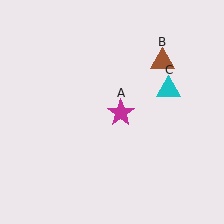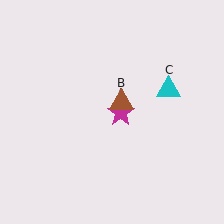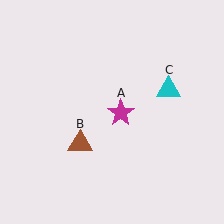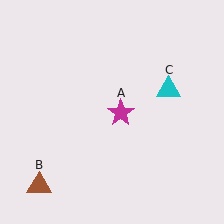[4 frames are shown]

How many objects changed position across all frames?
1 object changed position: brown triangle (object B).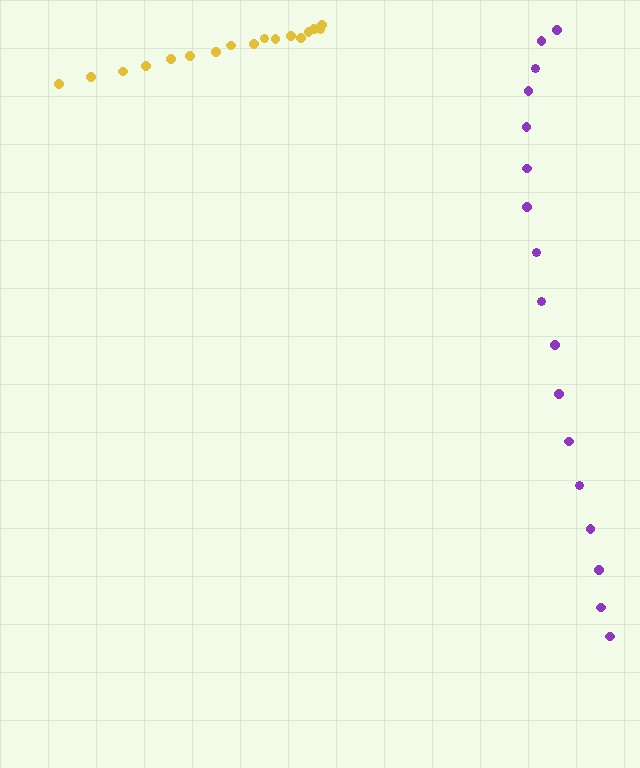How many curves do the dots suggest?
There are 2 distinct paths.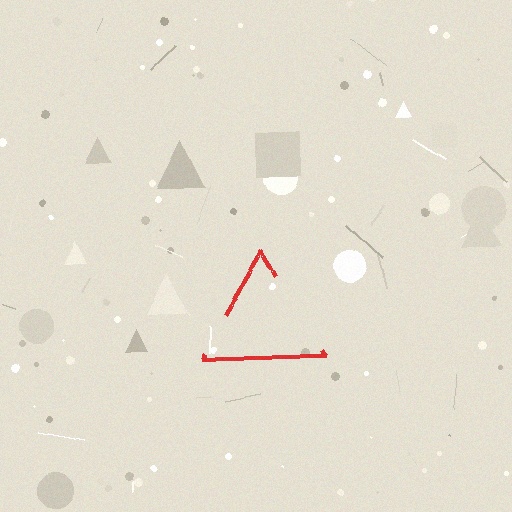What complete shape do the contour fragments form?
The contour fragments form a triangle.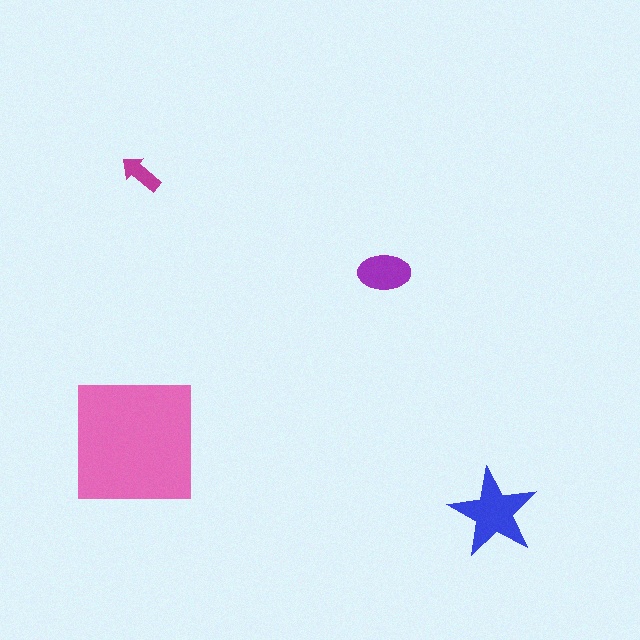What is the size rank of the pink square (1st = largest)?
1st.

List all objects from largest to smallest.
The pink square, the blue star, the purple ellipse, the magenta arrow.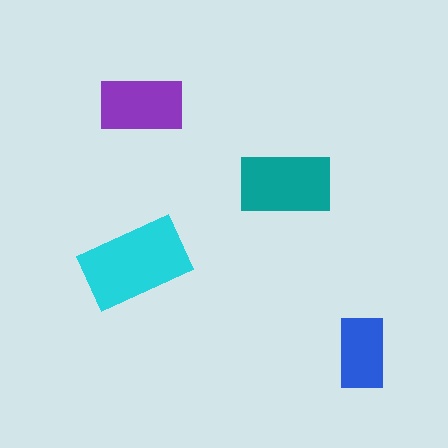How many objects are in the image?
There are 4 objects in the image.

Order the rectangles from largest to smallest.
the cyan one, the teal one, the purple one, the blue one.